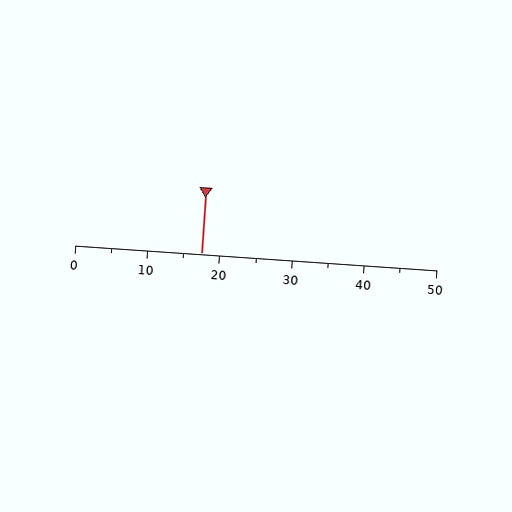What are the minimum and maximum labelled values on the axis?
The axis runs from 0 to 50.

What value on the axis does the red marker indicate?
The marker indicates approximately 17.5.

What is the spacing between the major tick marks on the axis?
The major ticks are spaced 10 apart.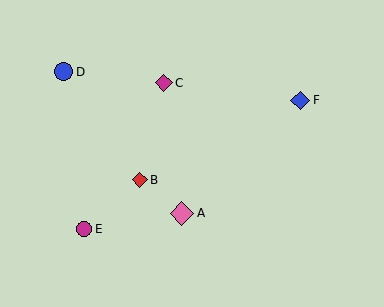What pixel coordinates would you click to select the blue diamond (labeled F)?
Click at (300, 100) to select the blue diamond F.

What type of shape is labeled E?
Shape E is a magenta circle.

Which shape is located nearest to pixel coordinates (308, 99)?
The blue diamond (labeled F) at (300, 100) is nearest to that location.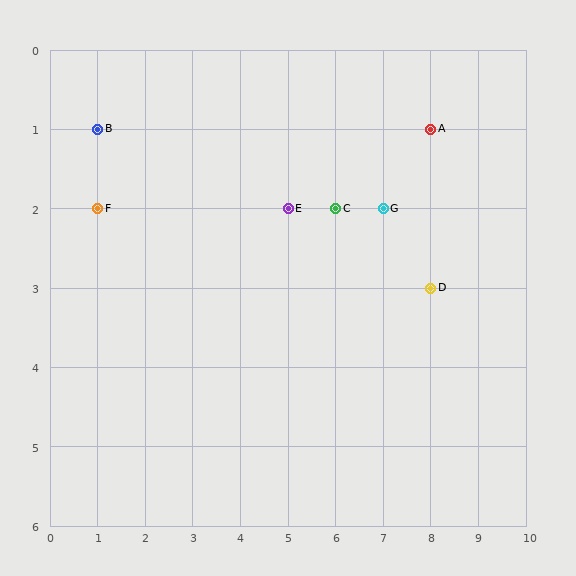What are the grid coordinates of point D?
Point D is at grid coordinates (8, 3).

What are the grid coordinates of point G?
Point G is at grid coordinates (7, 2).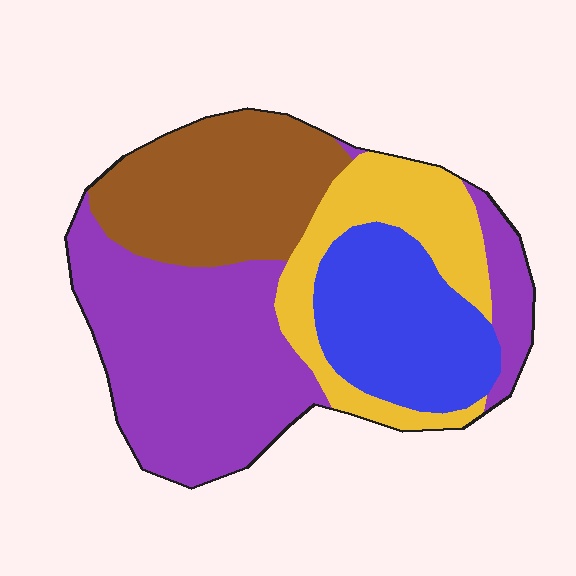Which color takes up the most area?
Purple, at roughly 40%.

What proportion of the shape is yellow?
Yellow covers about 20% of the shape.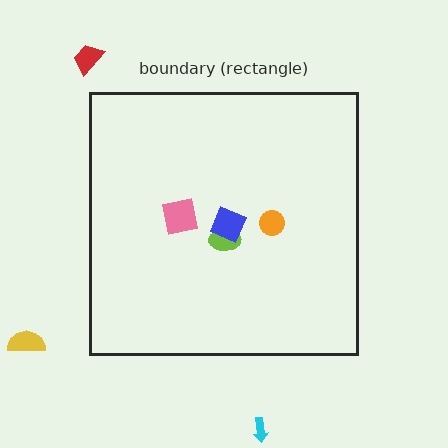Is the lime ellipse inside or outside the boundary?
Inside.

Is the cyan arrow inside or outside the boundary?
Outside.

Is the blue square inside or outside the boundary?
Inside.